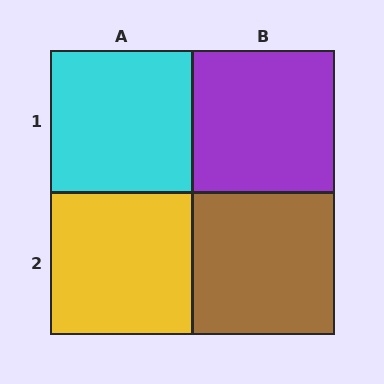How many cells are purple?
1 cell is purple.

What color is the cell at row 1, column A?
Cyan.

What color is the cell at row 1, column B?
Purple.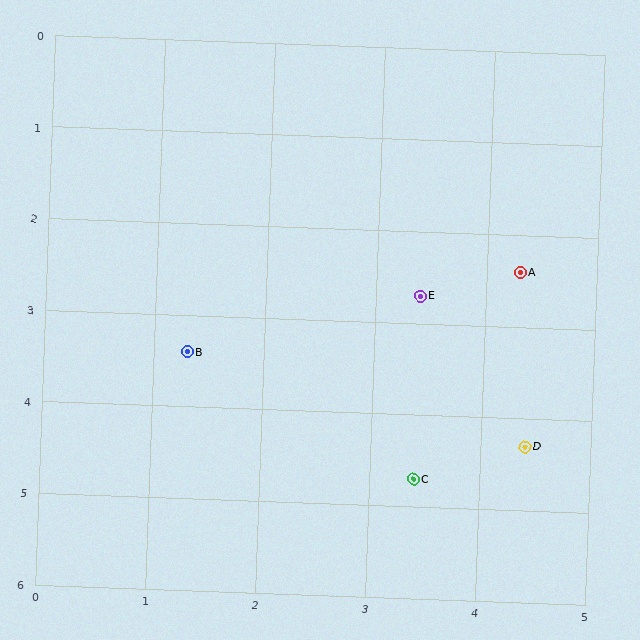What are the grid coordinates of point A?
Point A is at approximately (4.3, 2.4).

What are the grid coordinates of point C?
Point C is at approximately (3.4, 4.7).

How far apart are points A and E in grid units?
Points A and E are about 0.9 grid units apart.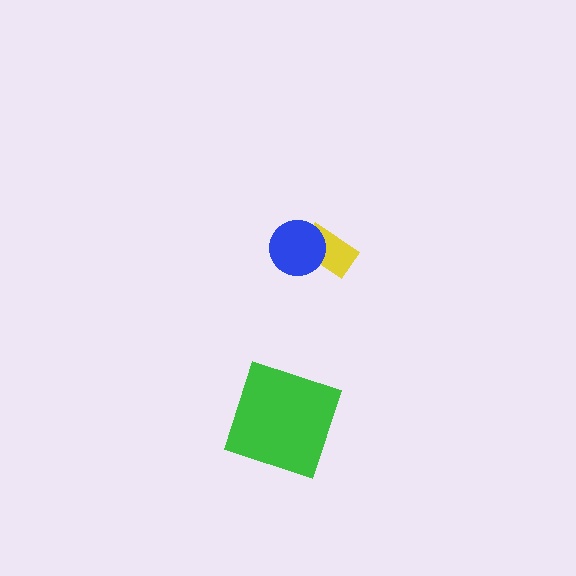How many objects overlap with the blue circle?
1 object overlaps with the blue circle.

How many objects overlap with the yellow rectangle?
1 object overlaps with the yellow rectangle.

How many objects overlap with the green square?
0 objects overlap with the green square.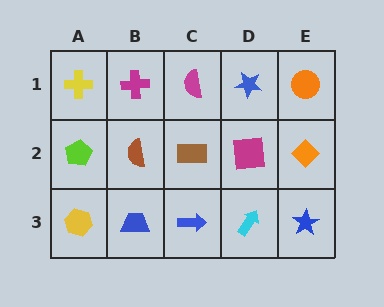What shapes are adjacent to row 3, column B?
A brown semicircle (row 2, column B), a yellow hexagon (row 3, column A), a blue arrow (row 3, column C).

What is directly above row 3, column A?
A lime pentagon.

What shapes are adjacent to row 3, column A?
A lime pentagon (row 2, column A), a blue trapezoid (row 3, column B).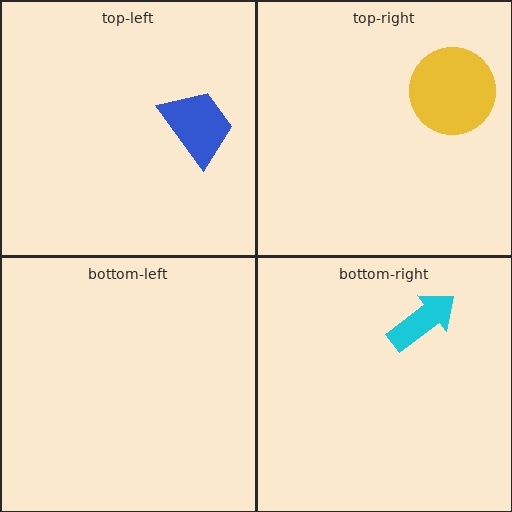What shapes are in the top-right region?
The yellow circle.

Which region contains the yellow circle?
The top-right region.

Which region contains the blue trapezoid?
The top-left region.